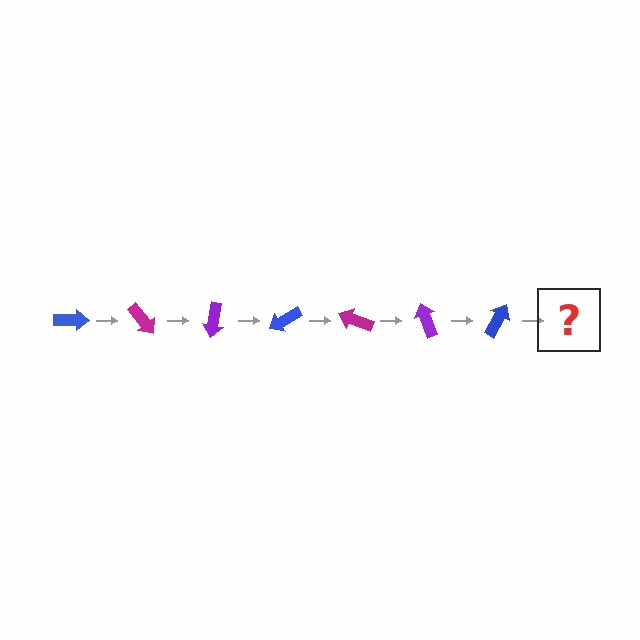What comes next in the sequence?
The next element should be a magenta arrow, rotated 350 degrees from the start.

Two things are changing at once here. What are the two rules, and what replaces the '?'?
The two rules are that it rotates 50 degrees each step and the color cycles through blue, magenta, and purple. The '?' should be a magenta arrow, rotated 350 degrees from the start.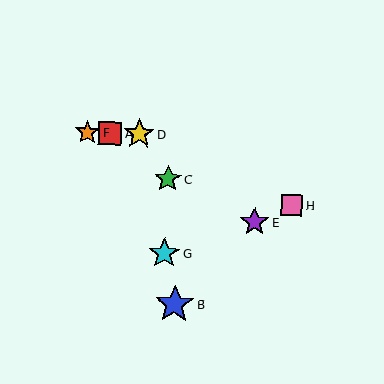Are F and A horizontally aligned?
Yes, both are at y≈132.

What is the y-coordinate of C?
Object C is at y≈179.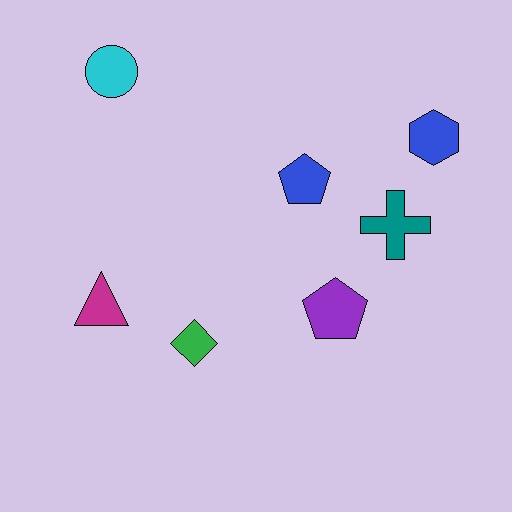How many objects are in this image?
There are 7 objects.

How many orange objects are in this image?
There are no orange objects.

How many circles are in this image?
There is 1 circle.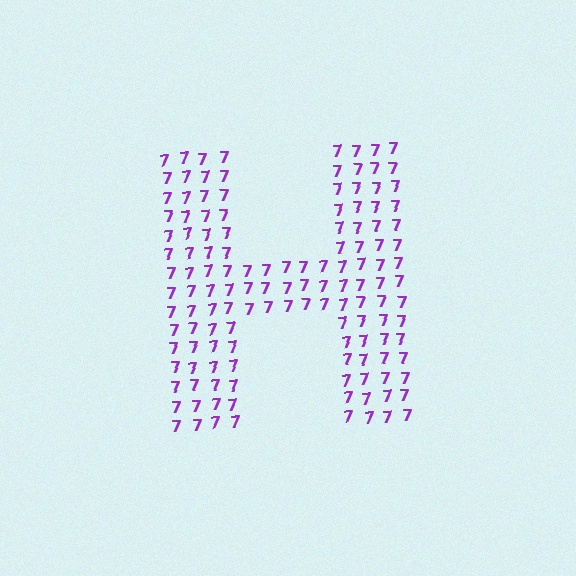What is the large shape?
The large shape is the letter H.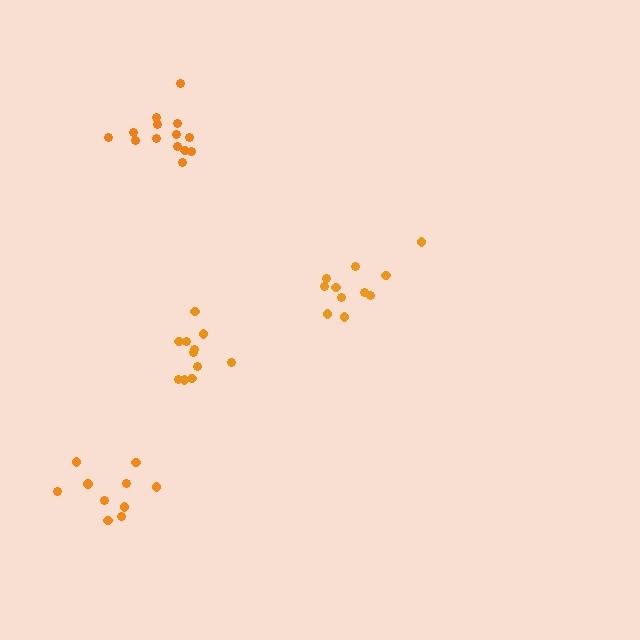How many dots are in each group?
Group 1: 11 dots, Group 2: 14 dots, Group 3: 11 dots, Group 4: 10 dots (46 total).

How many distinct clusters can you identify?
There are 4 distinct clusters.